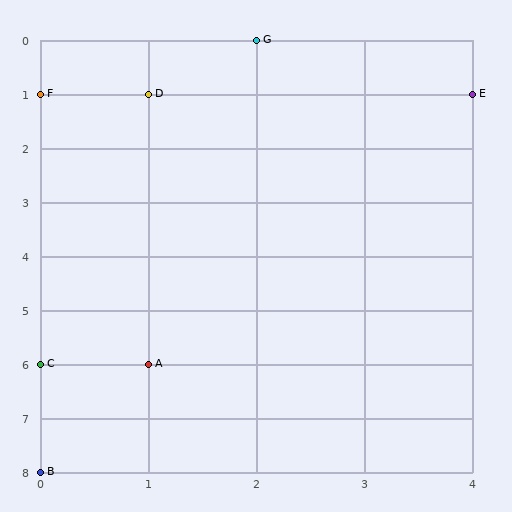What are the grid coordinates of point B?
Point B is at grid coordinates (0, 8).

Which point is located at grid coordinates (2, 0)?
Point G is at (2, 0).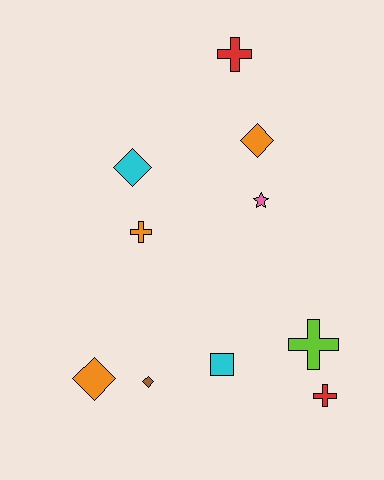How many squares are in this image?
There is 1 square.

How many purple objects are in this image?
There are no purple objects.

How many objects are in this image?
There are 10 objects.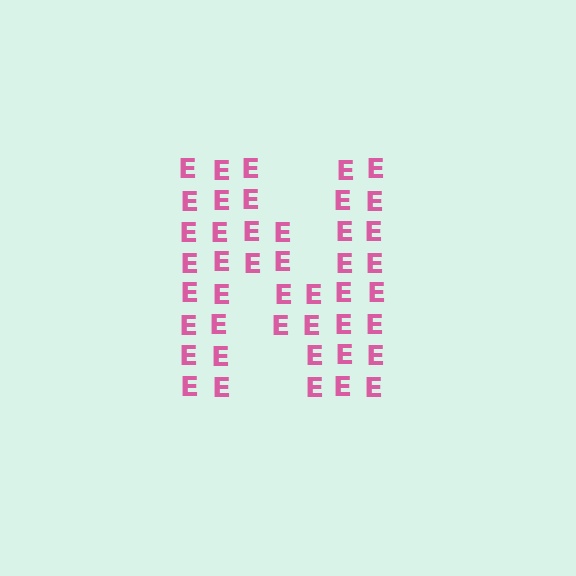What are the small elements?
The small elements are letter E's.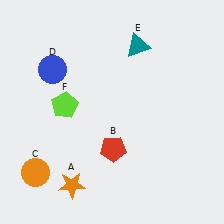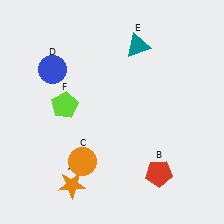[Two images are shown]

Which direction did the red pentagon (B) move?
The red pentagon (B) moved right.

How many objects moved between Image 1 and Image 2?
2 objects moved between the two images.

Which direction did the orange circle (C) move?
The orange circle (C) moved right.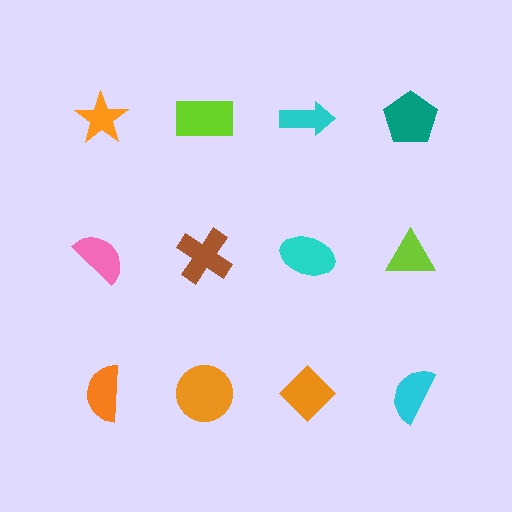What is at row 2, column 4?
A lime triangle.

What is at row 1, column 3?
A cyan arrow.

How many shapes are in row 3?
4 shapes.